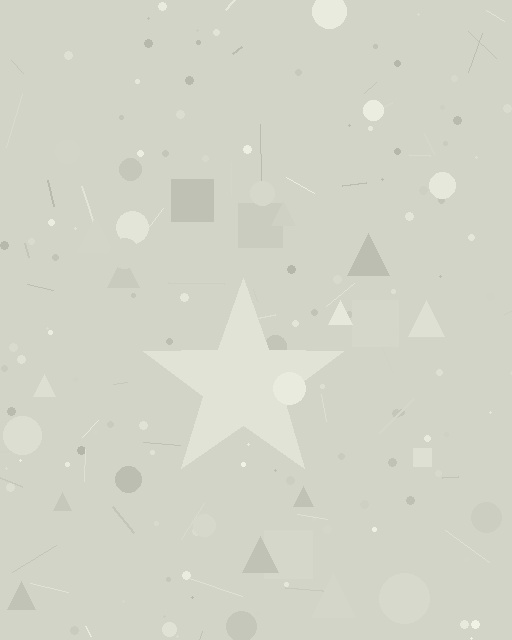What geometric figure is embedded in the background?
A star is embedded in the background.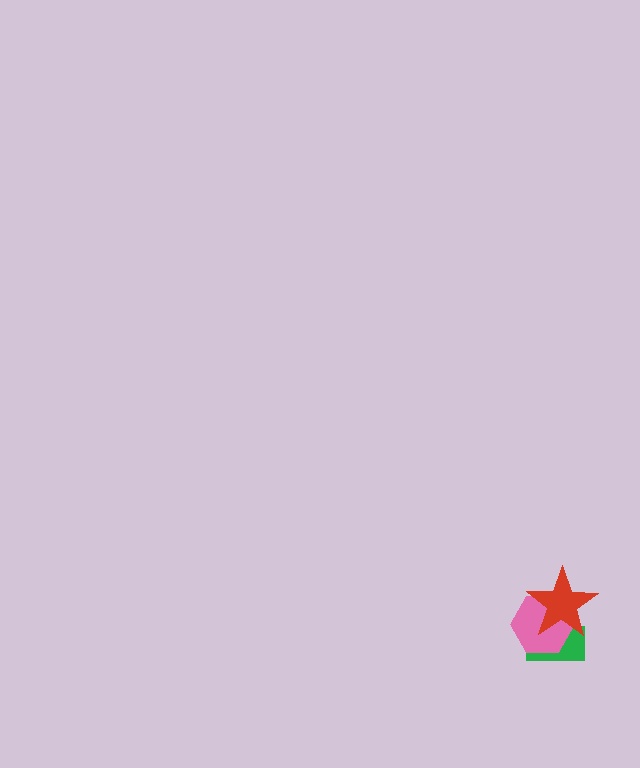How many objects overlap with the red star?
2 objects overlap with the red star.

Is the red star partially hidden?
No, no other shape covers it.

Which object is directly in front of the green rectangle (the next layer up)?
The pink hexagon is directly in front of the green rectangle.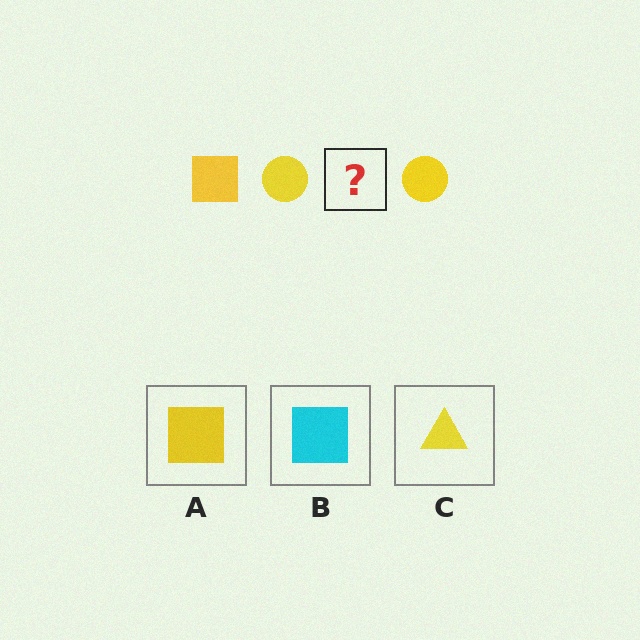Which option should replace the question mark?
Option A.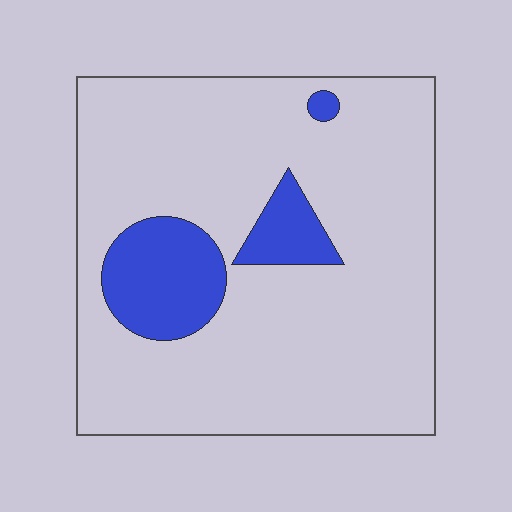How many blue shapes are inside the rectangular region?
3.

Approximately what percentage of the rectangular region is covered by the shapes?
Approximately 15%.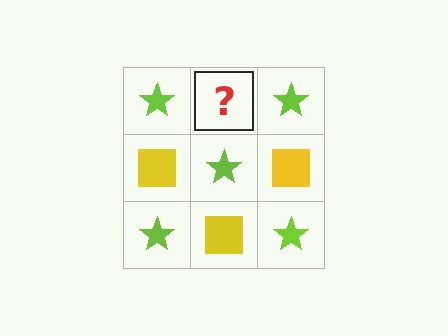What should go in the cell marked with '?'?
The missing cell should contain a yellow square.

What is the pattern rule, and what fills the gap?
The rule is that it alternates lime star and yellow square in a checkerboard pattern. The gap should be filled with a yellow square.